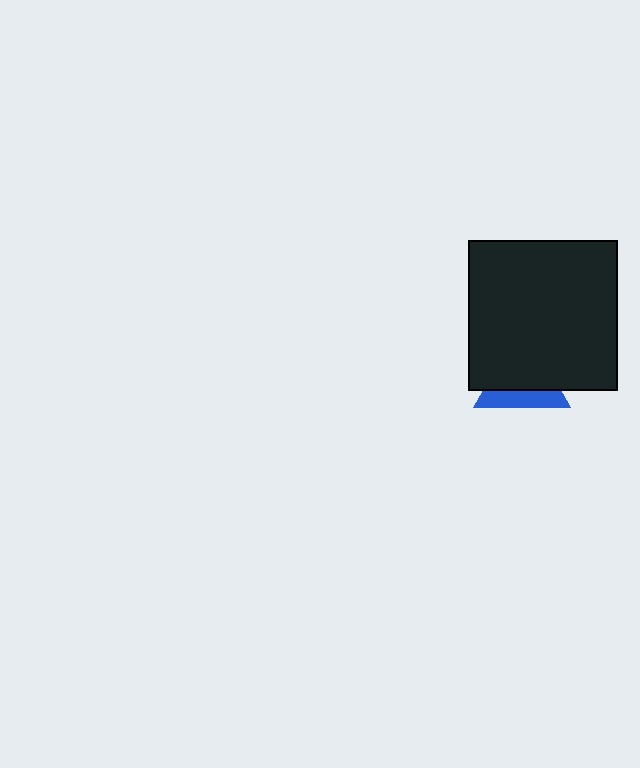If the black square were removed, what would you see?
You would see the complete blue triangle.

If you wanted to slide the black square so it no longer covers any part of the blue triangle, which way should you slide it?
Slide it up — that is the most direct way to separate the two shapes.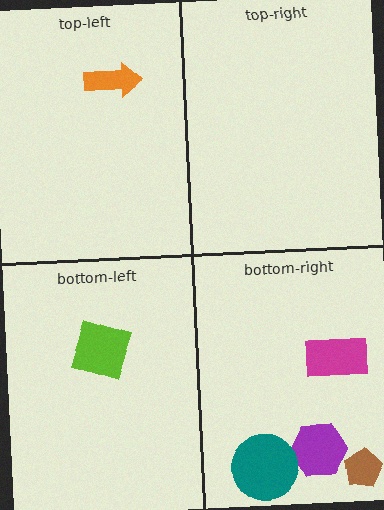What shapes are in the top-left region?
The orange arrow.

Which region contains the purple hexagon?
The bottom-right region.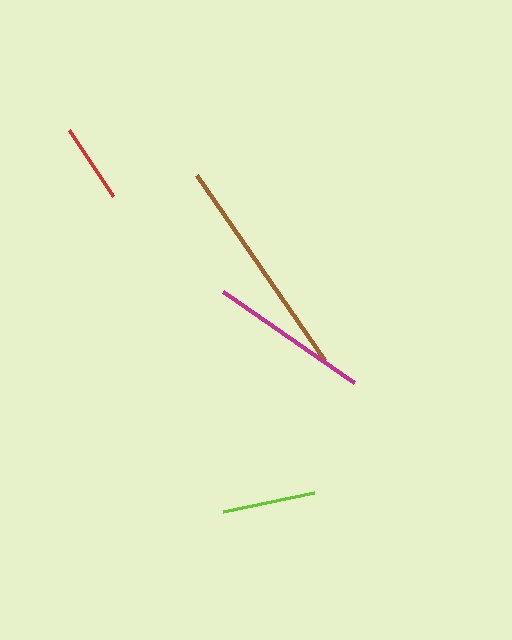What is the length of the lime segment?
The lime segment is approximately 94 pixels long.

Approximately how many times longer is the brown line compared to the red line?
The brown line is approximately 2.8 times the length of the red line.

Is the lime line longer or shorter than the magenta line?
The magenta line is longer than the lime line.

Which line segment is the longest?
The brown line is the longest at approximately 225 pixels.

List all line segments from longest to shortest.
From longest to shortest: brown, magenta, lime, red.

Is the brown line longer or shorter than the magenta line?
The brown line is longer than the magenta line.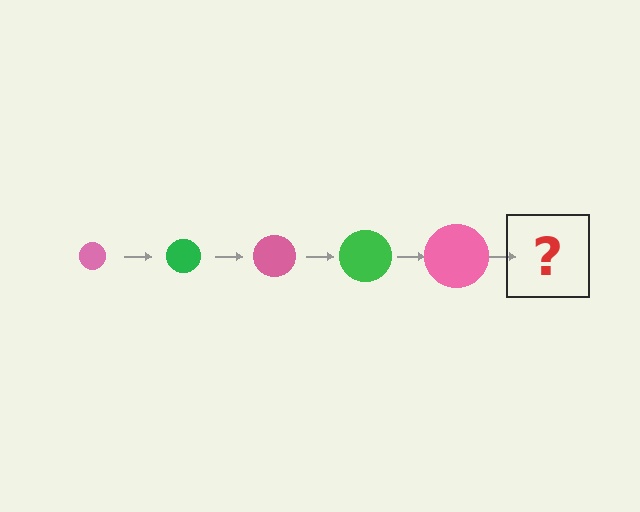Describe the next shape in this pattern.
It should be a green circle, larger than the previous one.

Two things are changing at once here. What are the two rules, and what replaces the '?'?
The two rules are that the circle grows larger each step and the color cycles through pink and green. The '?' should be a green circle, larger than the previous one.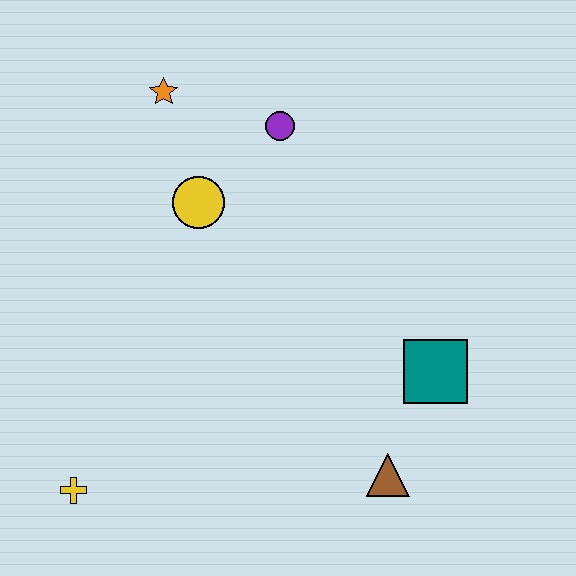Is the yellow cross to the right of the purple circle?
No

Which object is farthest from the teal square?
The orange star is farthest from the teal square.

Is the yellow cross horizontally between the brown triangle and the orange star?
No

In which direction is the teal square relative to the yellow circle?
The teal square is to the right of the yellow circle.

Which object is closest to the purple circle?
The yellow circle is closest to the purple circle.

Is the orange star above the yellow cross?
Yes